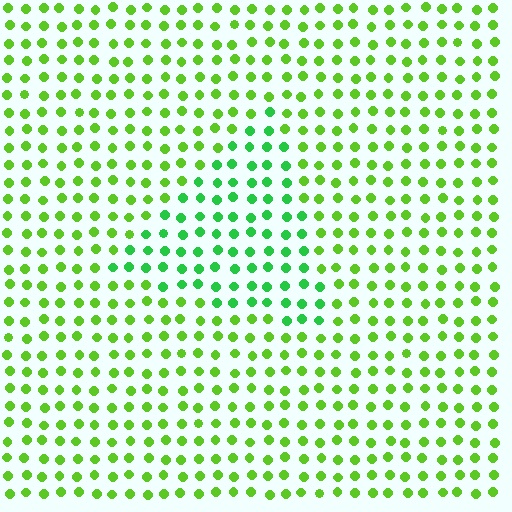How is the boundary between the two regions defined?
The boundary is defined purely by a slight shift in hue (about 31 degrees). Spacing, size, and orientation are identical on both sides.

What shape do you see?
I see a triangle.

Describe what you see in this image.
The image is filled with small lime elements in a uniform arrangement. A triangle-shaped region is visible where the elements are tinted to a slightly different hue, forming a subtle color boundary.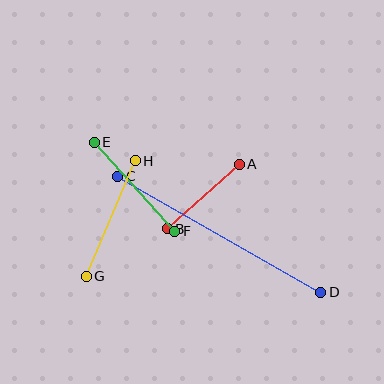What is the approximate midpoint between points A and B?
The midpoint is at approximately (203, 197) pixels.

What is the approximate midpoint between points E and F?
The midpoint is at approximately (135, 187) pixels.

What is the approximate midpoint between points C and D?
The midpoint is at approximately (219, 234) pixels.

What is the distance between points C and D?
The distance is approximately 234 pixels.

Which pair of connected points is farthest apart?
Points C and D are farthest apart.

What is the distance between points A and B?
The distance is approximately 97 pixels.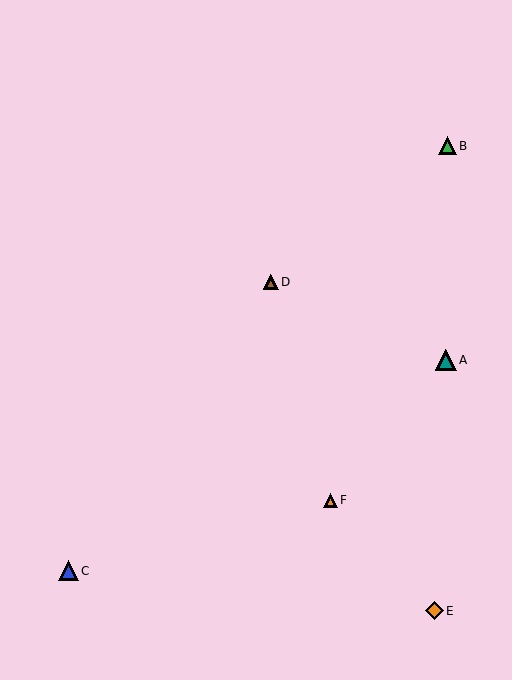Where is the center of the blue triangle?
The center of the blue triangle is at (68, 571).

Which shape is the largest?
The teal triangle (labeled A) is the largest.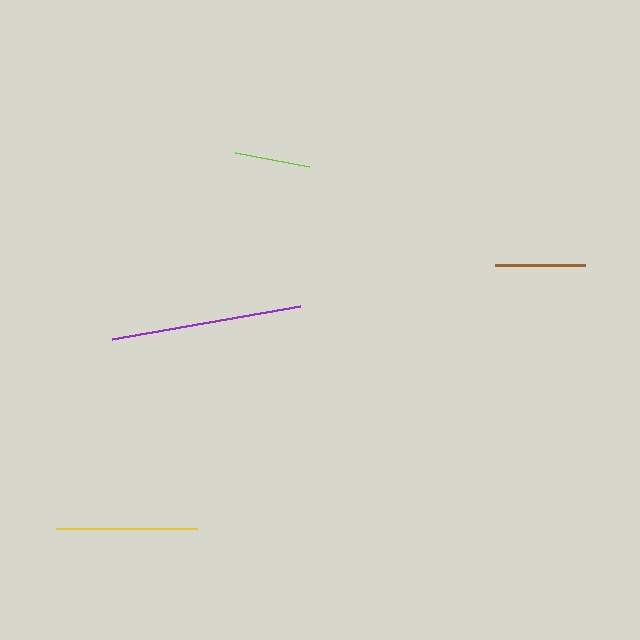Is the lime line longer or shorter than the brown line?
The brown line is longer than the lime line.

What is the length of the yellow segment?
The yellow segment is approximately 141 pixels long.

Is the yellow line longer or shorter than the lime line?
The yellow line is longer than the lime line.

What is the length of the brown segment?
The brown segment is approximately 91 pixels long.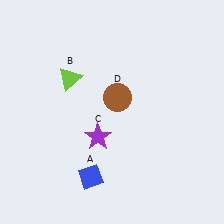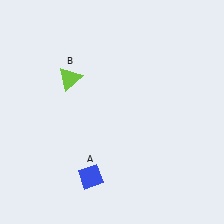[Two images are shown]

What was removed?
The purple star (C), the brown circle (D) were removed in Image 2.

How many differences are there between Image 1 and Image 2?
There are 2 differences between the two images.